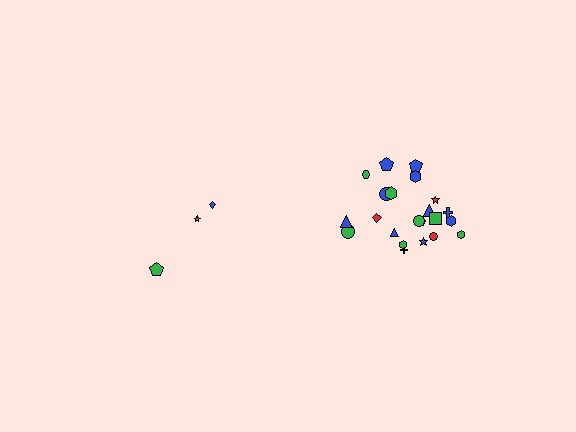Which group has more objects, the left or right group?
The right group.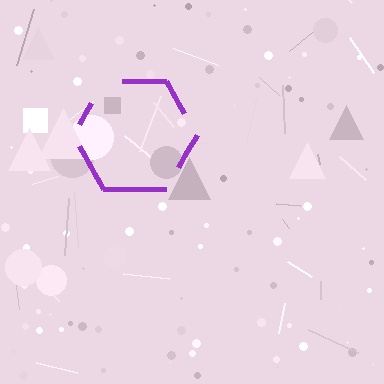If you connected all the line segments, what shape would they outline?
They would outline a hexagon.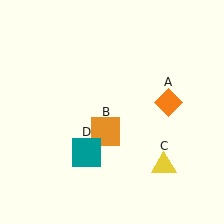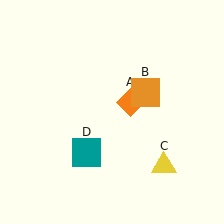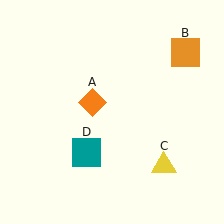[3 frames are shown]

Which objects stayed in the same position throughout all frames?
Yellow triangle (object C) and teal square (object D) remained stationary.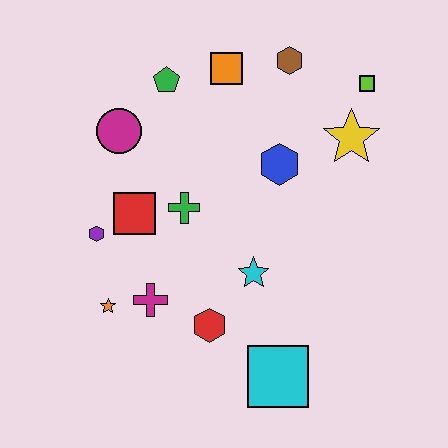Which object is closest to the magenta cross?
The orange star is closest to the magenta cross.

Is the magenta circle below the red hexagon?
No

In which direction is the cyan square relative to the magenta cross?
The cyan square is to the right of the magenta cross.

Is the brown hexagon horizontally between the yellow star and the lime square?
No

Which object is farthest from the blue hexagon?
The orange star is farthest from the blue hexagon.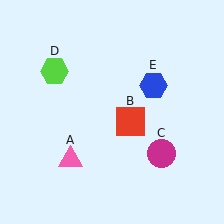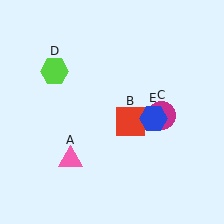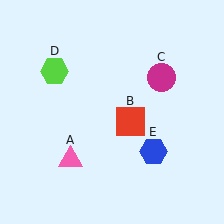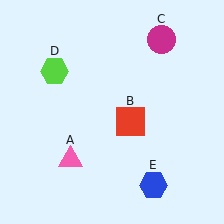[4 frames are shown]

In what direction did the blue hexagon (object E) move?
The blue hexagon (object E) moved down.